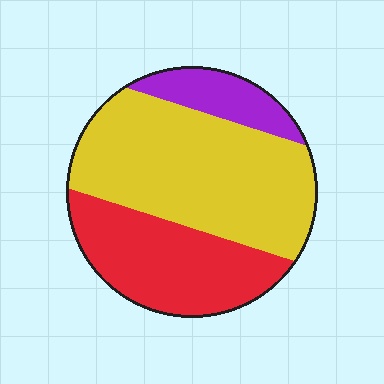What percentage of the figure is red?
Red covers roughly 35% of the figure.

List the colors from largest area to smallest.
From largest to smallest: yellow, red, purple.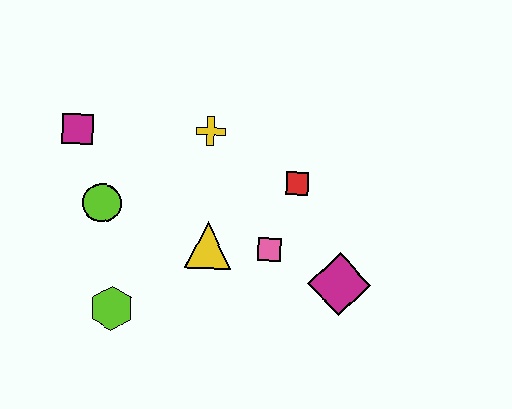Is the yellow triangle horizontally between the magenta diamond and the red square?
No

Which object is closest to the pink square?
The yellow triangle is closest to the pink square.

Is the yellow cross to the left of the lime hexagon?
No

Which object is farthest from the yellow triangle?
The magenta square is farthest from the yellow triangle.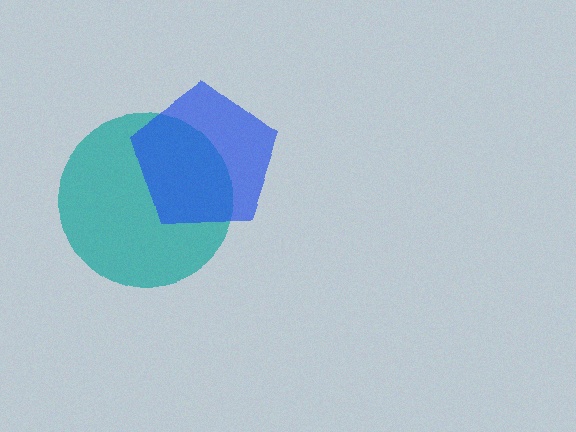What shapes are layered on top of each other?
The layered shapes are: a teal circle, a blue pentagon.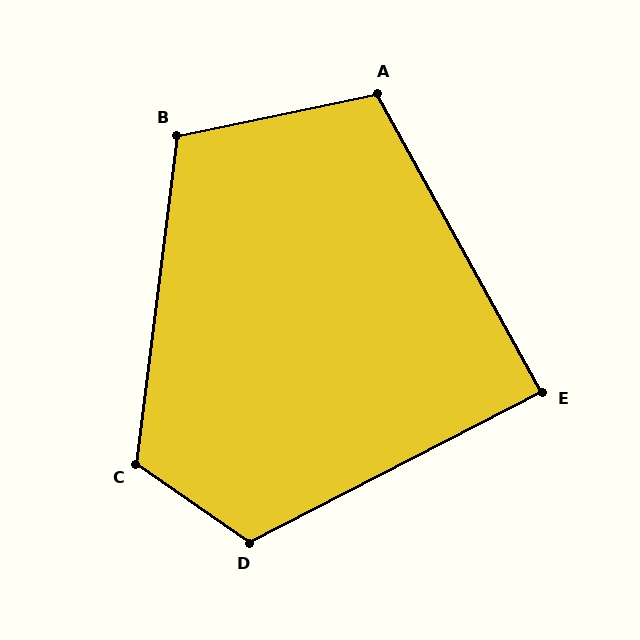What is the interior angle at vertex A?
Approximately 107 degrees (obtuse).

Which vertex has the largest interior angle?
D, at approximately 118 degrees.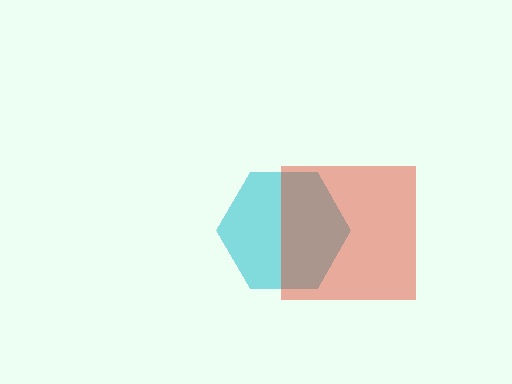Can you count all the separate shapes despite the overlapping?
Yes, there are 2 separate shapes.